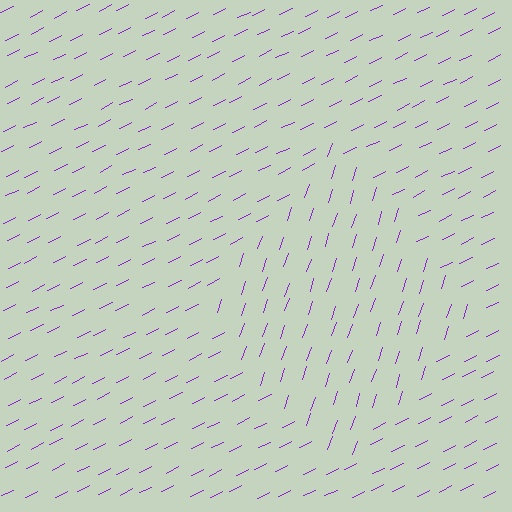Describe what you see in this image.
The image is filled with small purple line segments. A diamond region in the image has lines oriented differently from the surrounding lines, creating a visible texture boundary.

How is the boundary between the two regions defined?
The boundary is defined purely by a change in line orientation (approximately 45 degrees difference). All lines are the same color and thickness.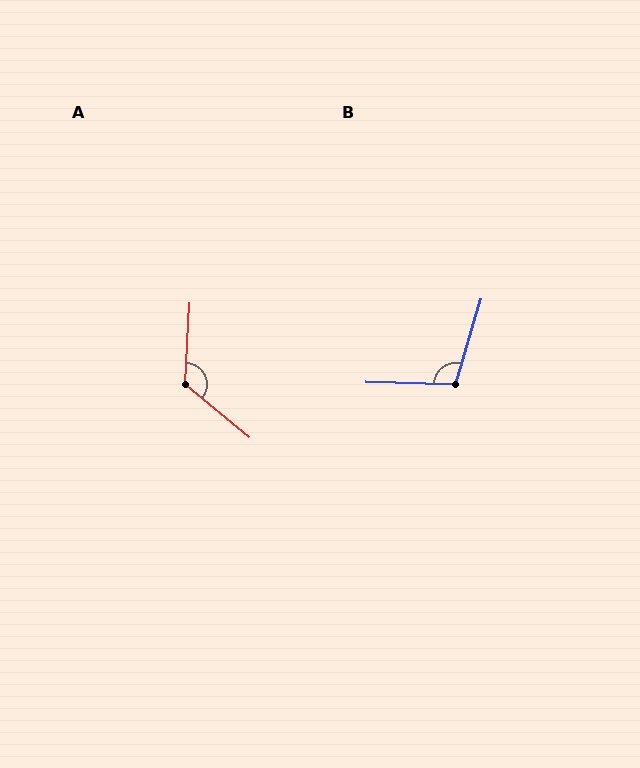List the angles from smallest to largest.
B (105°), A (126°).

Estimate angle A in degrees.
Approximately 126 degrees.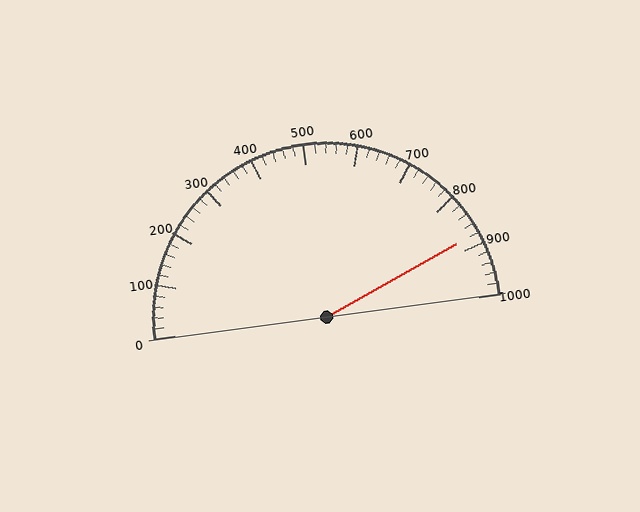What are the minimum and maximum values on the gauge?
The gauge ranges from 0 to 1000.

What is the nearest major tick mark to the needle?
The nearest major tick mark is 900.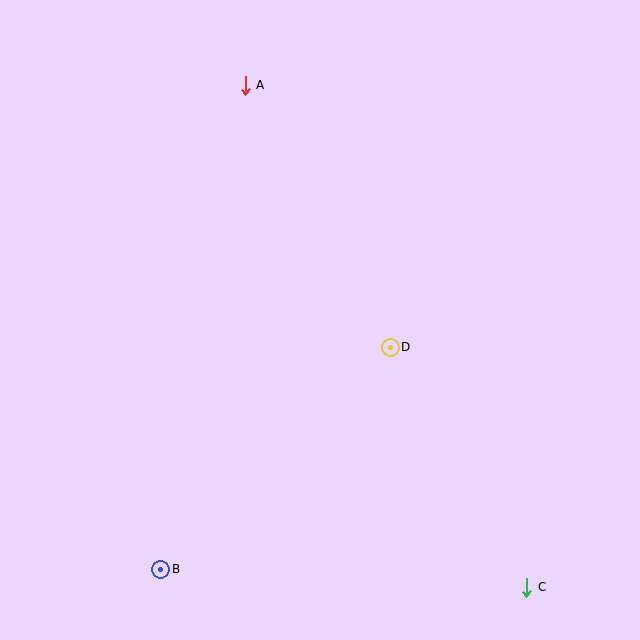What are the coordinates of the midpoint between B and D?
The midpoint between B and D is at (275, 458).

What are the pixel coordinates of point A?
Point A is at (245, 85).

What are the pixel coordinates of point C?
Point C is at (527, 587).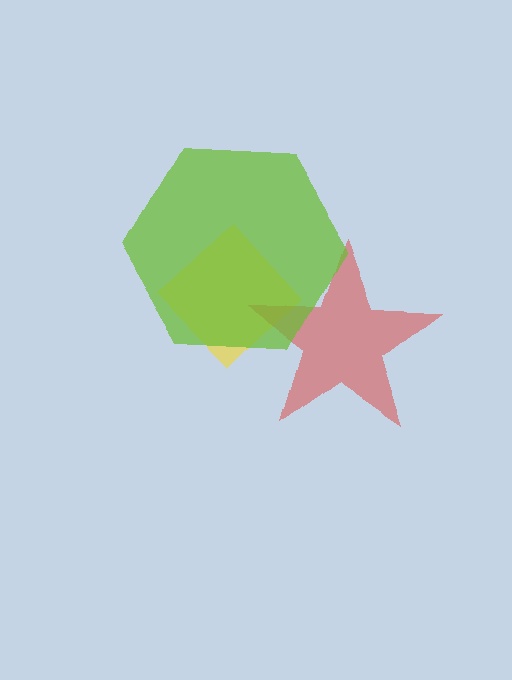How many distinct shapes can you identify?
There are 3 distinct shapes: a yellow diamond, a red star, a lime hexagon.